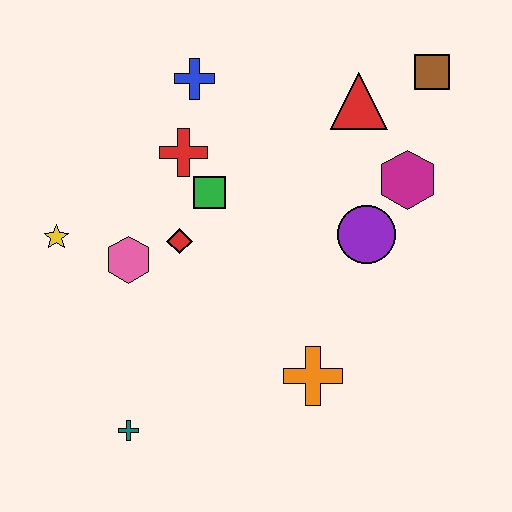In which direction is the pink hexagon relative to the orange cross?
The pink hexagon is to the left of the orange cross.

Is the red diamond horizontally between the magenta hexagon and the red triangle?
No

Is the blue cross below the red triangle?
No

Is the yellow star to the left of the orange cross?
Yes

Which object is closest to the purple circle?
The magenta hexagon is closest to the purple circle.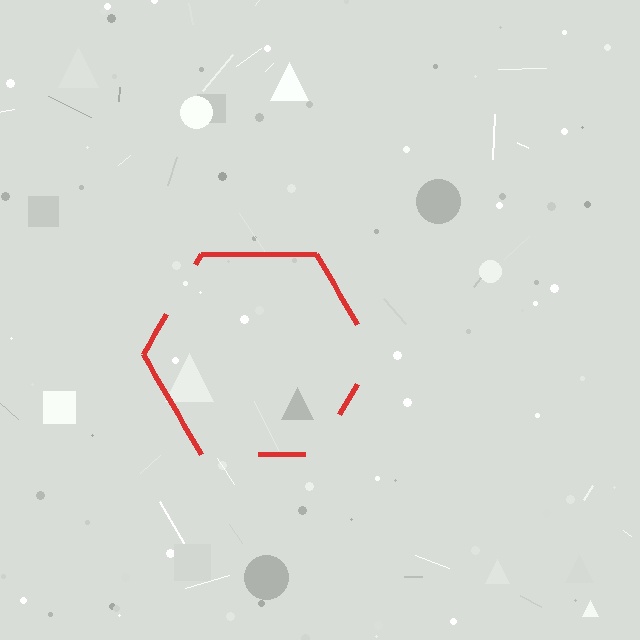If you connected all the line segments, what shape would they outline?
They would outline a hexagon.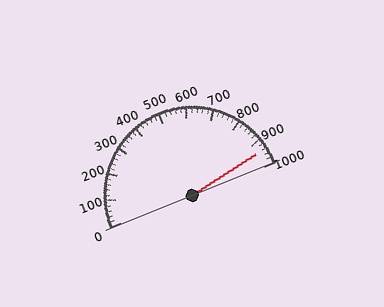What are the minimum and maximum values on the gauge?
The gauge ranges from 0 to 1000.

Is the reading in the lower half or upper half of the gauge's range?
The reading is in the upper half of the range (0 to 1000).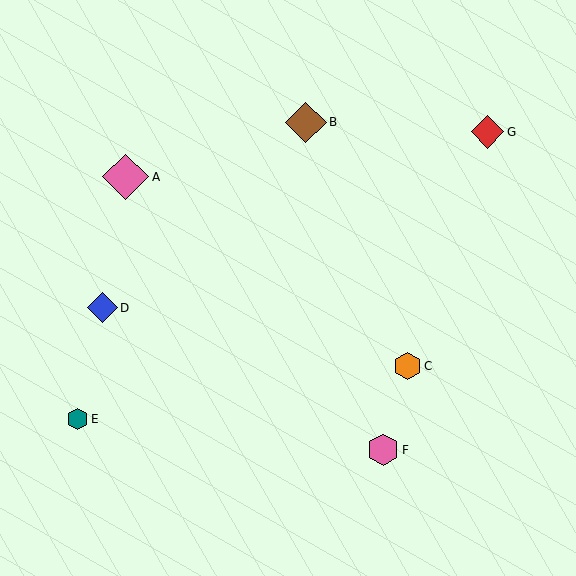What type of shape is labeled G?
Shape G is a red diamond.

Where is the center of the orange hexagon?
The center of the orange hexagon is at (408, 366).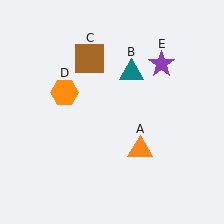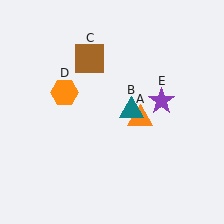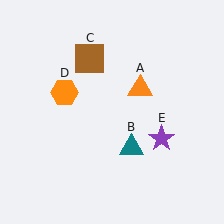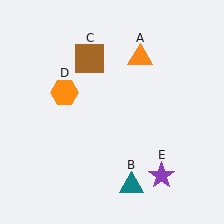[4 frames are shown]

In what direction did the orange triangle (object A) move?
The orange triangle (object A) moved up.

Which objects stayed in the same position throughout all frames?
Brown square (object C) and orange hexagon (object D) remained stationary.